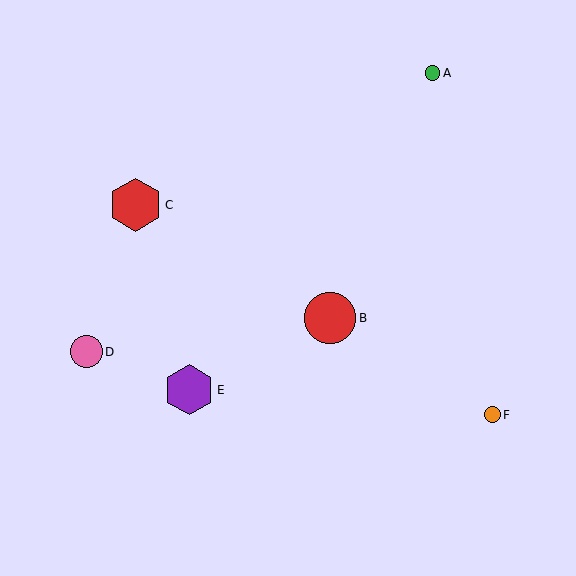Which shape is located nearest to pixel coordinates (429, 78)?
The green circle (labeled A) at (433, 73) is nearest to that location.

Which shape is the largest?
The red hexagon (labeled C) is the largest.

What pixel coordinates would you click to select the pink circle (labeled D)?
Click at (86, 352) to select the pink circle D.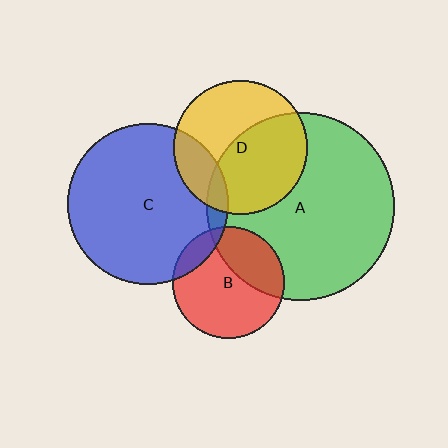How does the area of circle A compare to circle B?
Approximately 2.8 times.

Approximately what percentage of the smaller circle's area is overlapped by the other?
Approximately 20%.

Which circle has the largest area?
Circle A (green).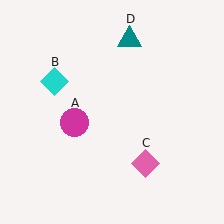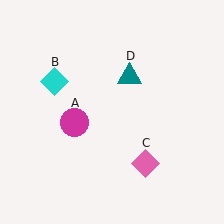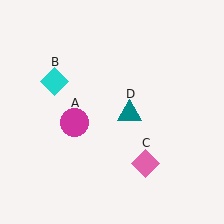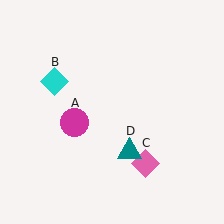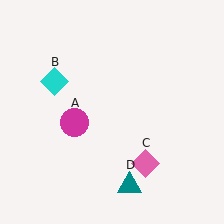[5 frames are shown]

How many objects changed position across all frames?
1 object changed position: teal triangle (object D).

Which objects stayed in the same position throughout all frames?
Magenta circle (object A) and cyan diamond (object B) and pink diamond (object C) remained stationary.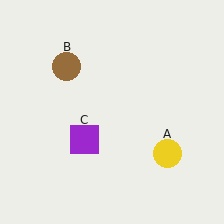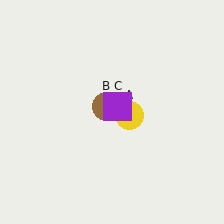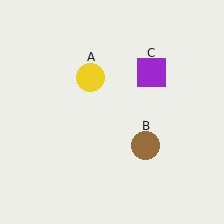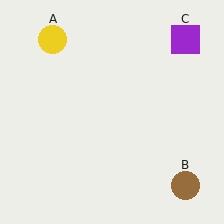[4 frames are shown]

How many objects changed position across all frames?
3 objects changed position: yellow circle (object A), brown circle (object B), purple square (object C).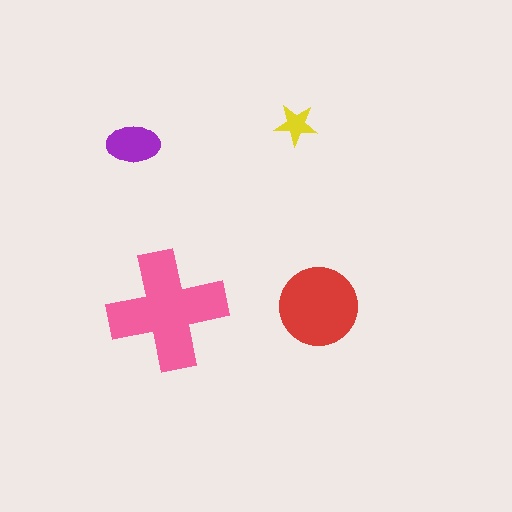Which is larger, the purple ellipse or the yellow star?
The purple ellipse.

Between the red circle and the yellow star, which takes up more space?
The red circle.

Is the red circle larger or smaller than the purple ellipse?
Larger.